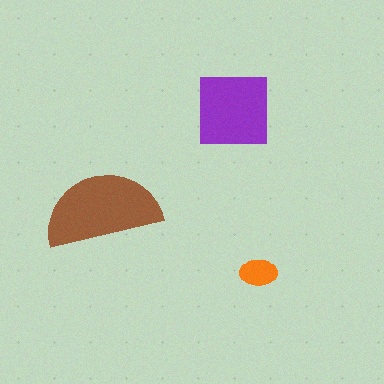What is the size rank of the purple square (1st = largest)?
2nd.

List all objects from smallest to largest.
The orange ellipse, the purple square, the brown semicircle.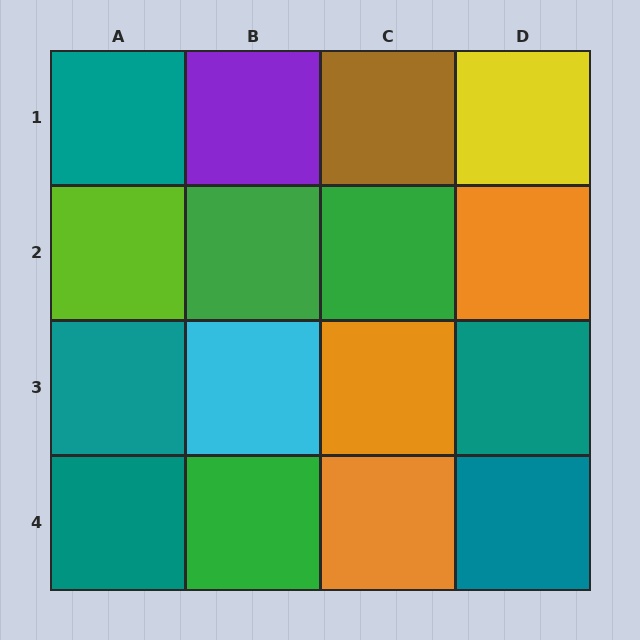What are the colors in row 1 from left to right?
Teal, purple, brown, yellow.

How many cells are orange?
3 cells are orange.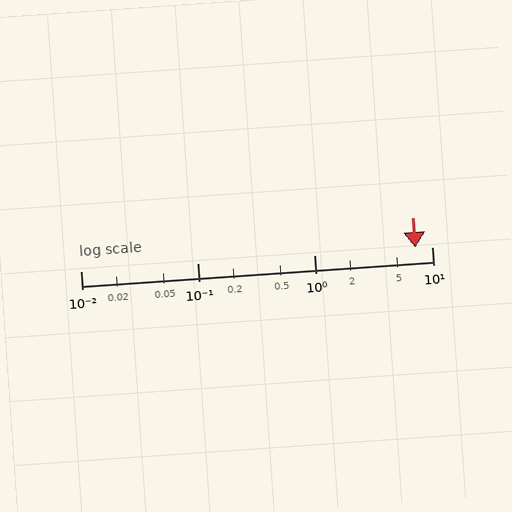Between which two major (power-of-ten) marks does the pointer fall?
The pointer is between 1 and 10.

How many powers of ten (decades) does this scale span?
The scale spans 3 decades, from 0.01 to 10.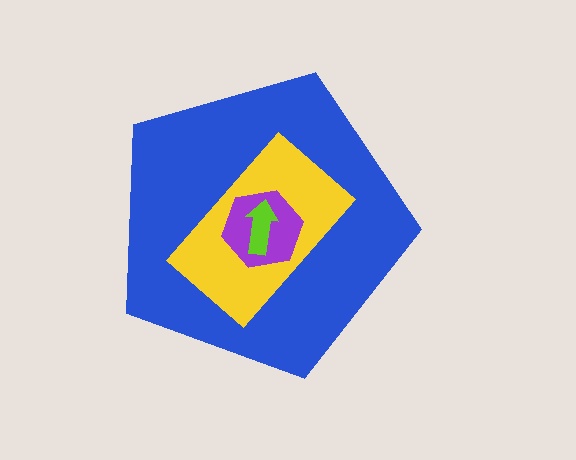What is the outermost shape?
The blue pentagon.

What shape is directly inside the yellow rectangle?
The purple hexagon.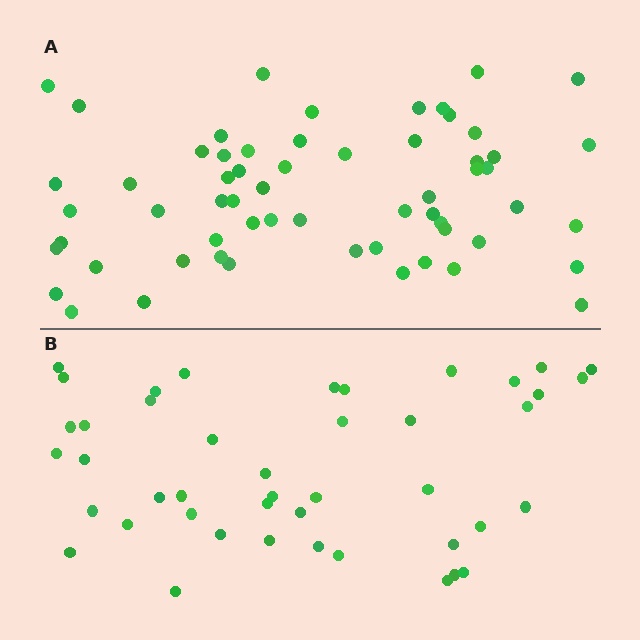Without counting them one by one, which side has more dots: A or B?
Region A (the top region) has more dots.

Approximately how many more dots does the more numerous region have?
Region A has approximately 15 more dots than region B.